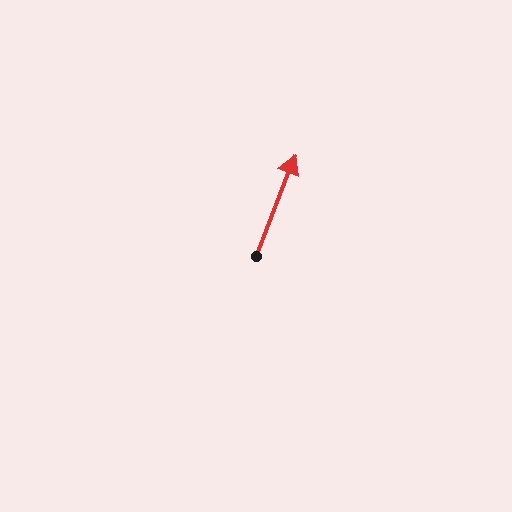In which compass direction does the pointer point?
North.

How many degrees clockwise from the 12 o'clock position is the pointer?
Approximately 21 degrees.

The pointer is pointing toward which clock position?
Roughly 1 o'clock.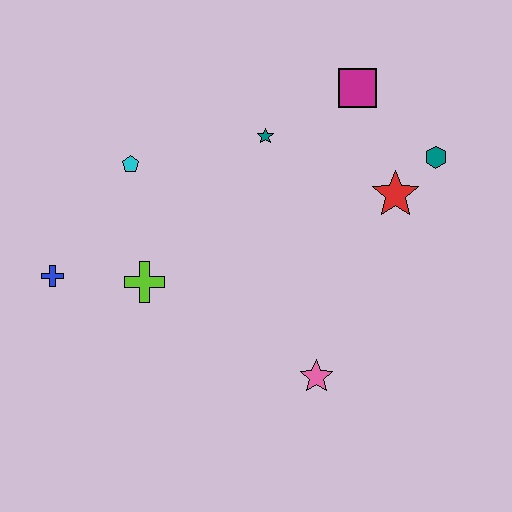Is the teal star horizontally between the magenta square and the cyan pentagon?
Yes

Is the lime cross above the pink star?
Yes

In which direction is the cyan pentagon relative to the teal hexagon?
The cyan pentagon is to the left of the teal hexagon.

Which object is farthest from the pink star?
The magenta square is farthest from the pink star.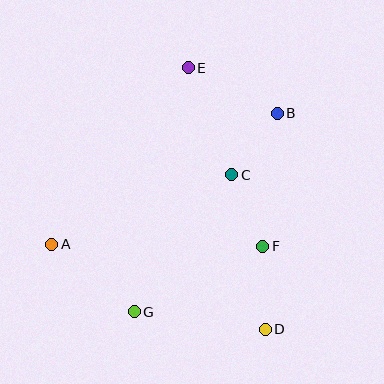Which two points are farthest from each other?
Points D and E are farthest from each other.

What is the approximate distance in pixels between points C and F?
The distance between C and F is approximately 78 pixels.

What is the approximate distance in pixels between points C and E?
The distance between C and E is approximately 115 pixels.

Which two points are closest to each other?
Points B and C are closest to each other.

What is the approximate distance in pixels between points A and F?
The distance between A and F is approximately 211 pixels.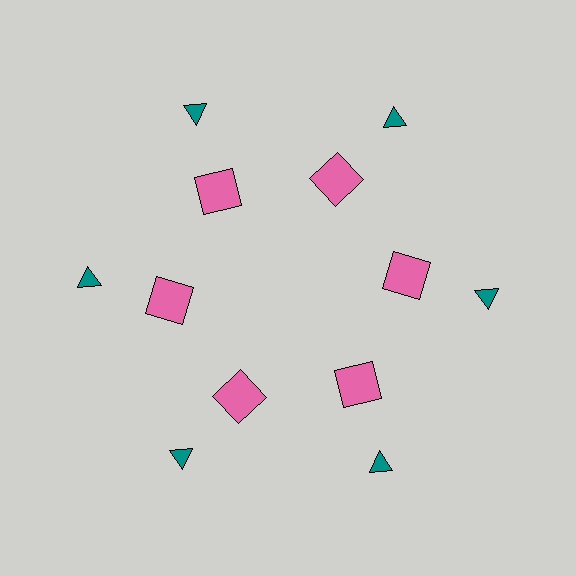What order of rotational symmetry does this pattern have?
This pattern has 6-fold rotational symmetry.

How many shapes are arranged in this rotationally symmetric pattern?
There are 12 shapes, arranged in 6 groups of 2.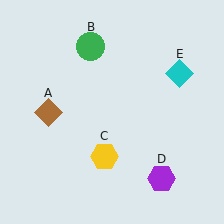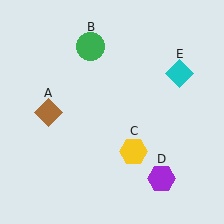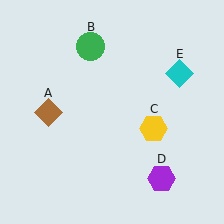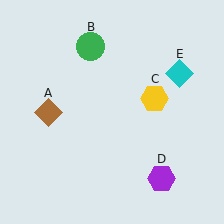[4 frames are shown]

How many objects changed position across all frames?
1 object changed position: yellow hexagon (object C).